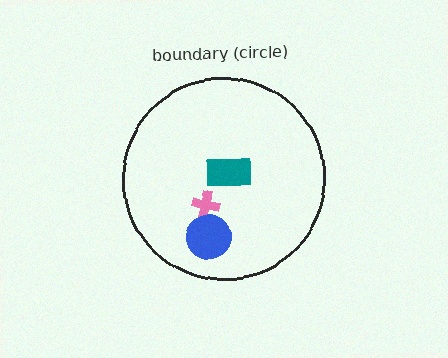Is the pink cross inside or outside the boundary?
Inside.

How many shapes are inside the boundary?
4 inside, 0 outside.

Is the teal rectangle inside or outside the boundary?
Inside.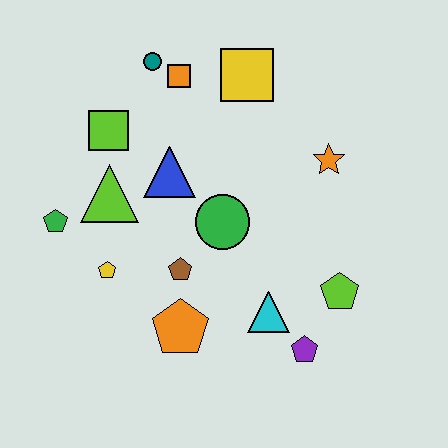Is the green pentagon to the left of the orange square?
Yes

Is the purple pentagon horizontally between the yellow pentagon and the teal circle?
No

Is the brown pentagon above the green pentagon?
No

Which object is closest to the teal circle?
The orange square is closest to the teal circle.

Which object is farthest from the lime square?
The purple pentagon is farthest from the lime square.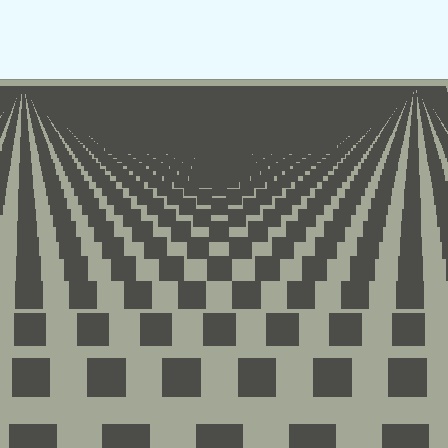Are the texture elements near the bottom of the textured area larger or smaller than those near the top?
Larger. Near the bottom, elements are closer to the viewer and appear at a bigger on-screen size.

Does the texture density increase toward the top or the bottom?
Density increases toward the top.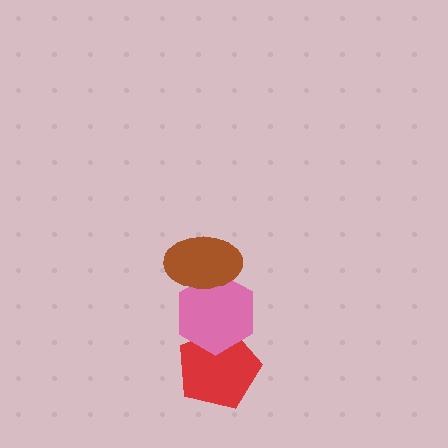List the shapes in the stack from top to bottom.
From top to bottom: the brown ellipse, the pink hexagon, the red pentagon.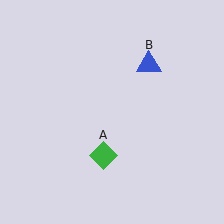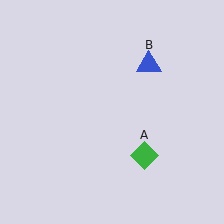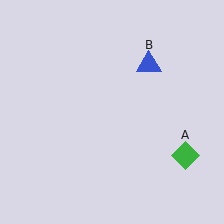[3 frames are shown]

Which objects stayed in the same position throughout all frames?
Blue triangle (object B) remained stationary.